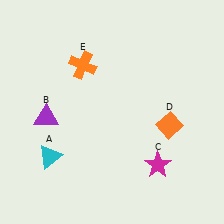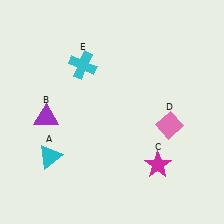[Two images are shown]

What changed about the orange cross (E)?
In Image 1, E is orange. In Image 2, it changed to cyan.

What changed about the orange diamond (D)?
In Image 1, D is orange. In Image 2, it changed to pink.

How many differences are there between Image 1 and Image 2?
There are 2 differences between the two images.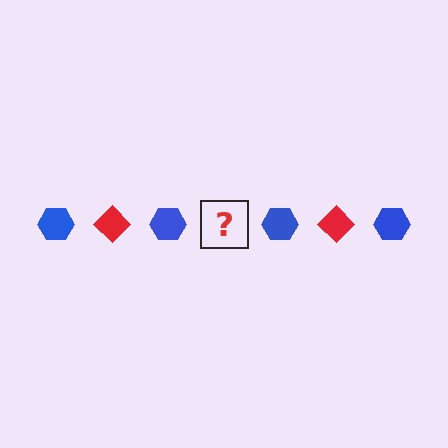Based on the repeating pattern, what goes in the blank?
The blank should be a red diamond.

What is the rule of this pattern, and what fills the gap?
The rule is that the pattern alternates between blue hexagon and red diamond. The gap should be filled with a red diamond.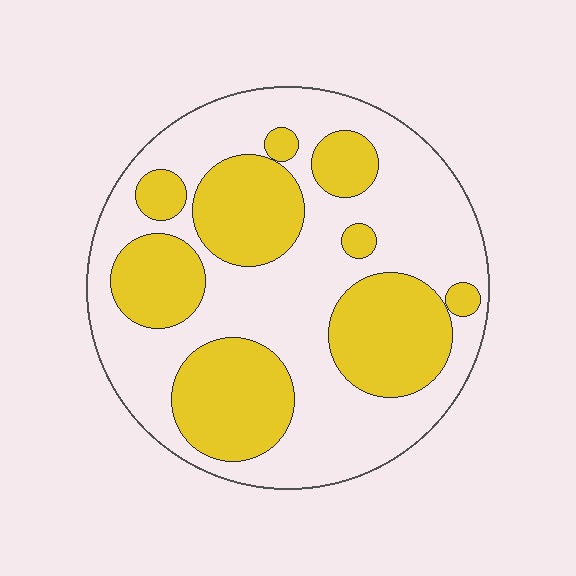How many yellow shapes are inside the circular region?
9.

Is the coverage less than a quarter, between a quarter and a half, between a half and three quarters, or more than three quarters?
Between a quarter and a half.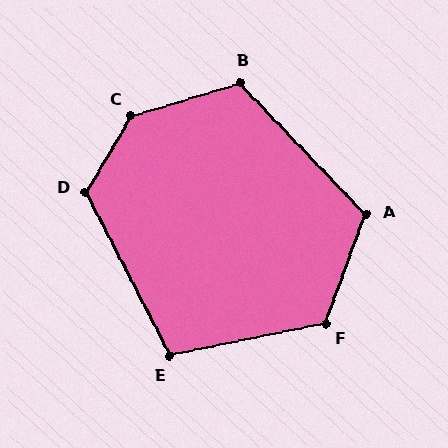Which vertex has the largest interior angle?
C, at approximately 138 degrees.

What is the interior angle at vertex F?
Approximately 122 degrees (obtuse).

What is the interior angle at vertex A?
Approximately 116 degrees (obtuse).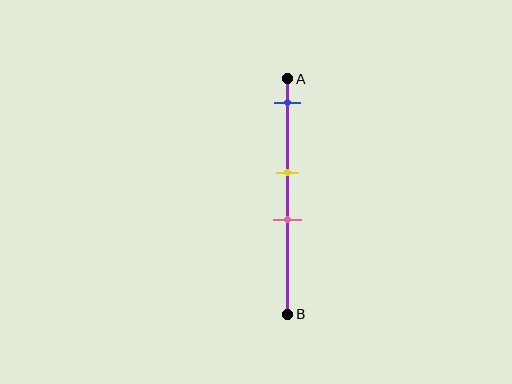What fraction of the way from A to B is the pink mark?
The pink mark is approximately 60% (0.6) of the way from A to B.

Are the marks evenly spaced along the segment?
No, the marks are not evenly spaced.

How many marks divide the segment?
There are 3 marks dividing the segment.